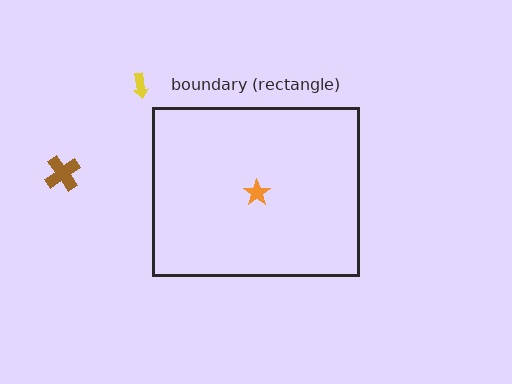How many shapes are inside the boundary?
1 inside, 2 outside.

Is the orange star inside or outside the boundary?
Inside.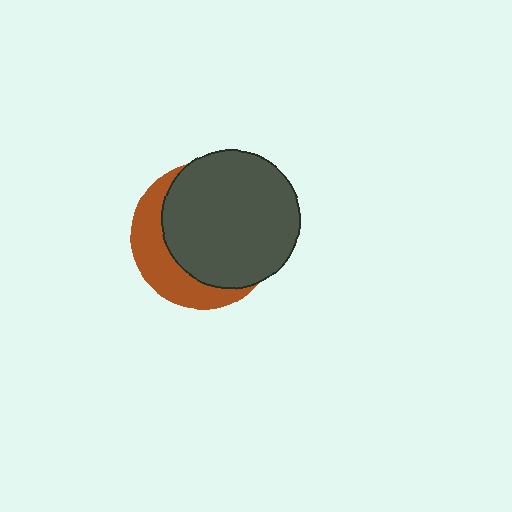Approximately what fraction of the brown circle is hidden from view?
Roughly 68% of the brown circle is hidden behind the dark gray circle.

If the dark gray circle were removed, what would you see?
You would see the complete brown circle.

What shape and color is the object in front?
The object in front is a dark gray circle.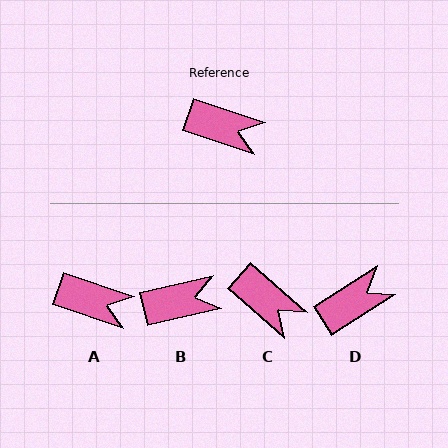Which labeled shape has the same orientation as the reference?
A.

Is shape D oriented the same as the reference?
No, it is off by about 52 degrees.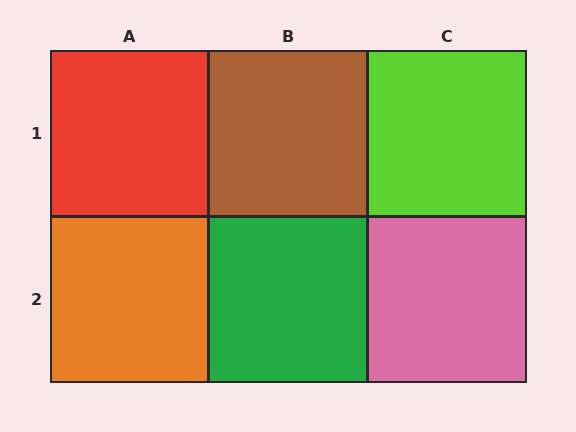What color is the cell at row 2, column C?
Pink.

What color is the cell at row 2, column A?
Orange.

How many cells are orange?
1 cell is orange.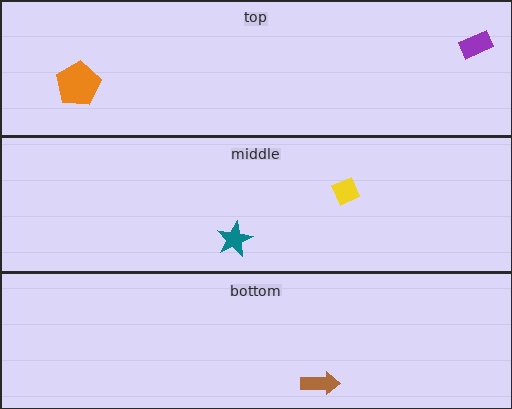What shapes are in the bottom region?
The brown arrow.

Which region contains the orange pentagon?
The top region.